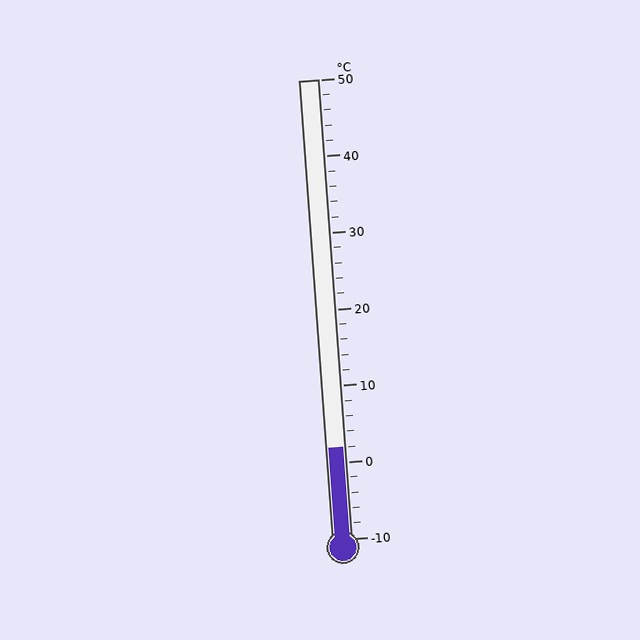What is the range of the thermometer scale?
The thermometer scale ranges from -10°C to 50°C.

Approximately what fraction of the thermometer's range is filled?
The thermometer is filled to approximately 20% of its range.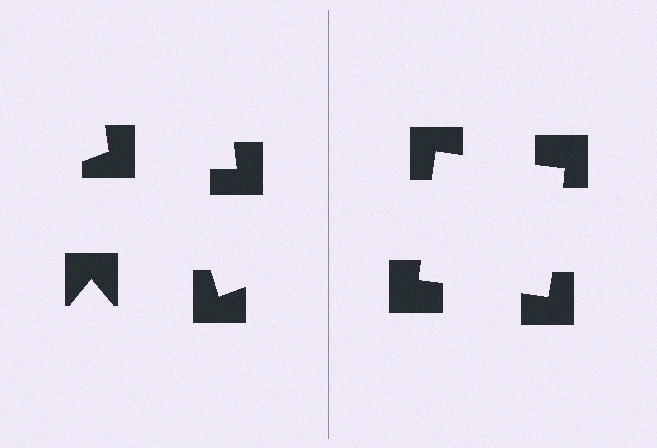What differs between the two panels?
The notched squares are positioned identically on both sides; only the wedge orientations differ. On the right they align to a square; on the left they are misaligned.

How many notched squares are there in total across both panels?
8 — 4 on each side.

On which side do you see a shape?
An illusory square appears on the right side. On the left side the wedge cuts are rotated, so no coherent shape forms.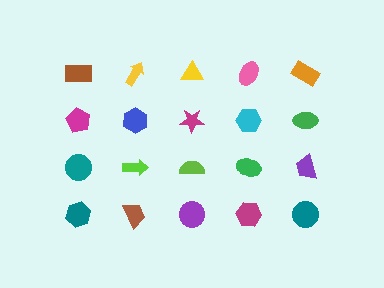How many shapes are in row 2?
5 shapes.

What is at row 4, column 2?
A brown trapezoid.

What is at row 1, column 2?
A yellow arrow.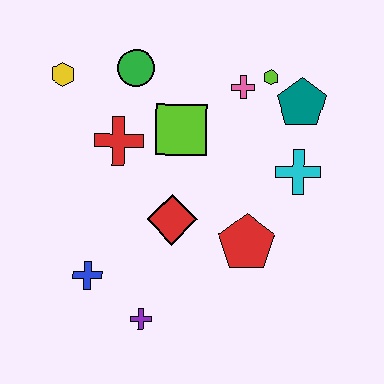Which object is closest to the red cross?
The lime square is closest to the red cross.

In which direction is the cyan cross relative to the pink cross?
The cyan cross is below the pink cross.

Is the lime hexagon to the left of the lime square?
No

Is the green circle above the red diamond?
Yes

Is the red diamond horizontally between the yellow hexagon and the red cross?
No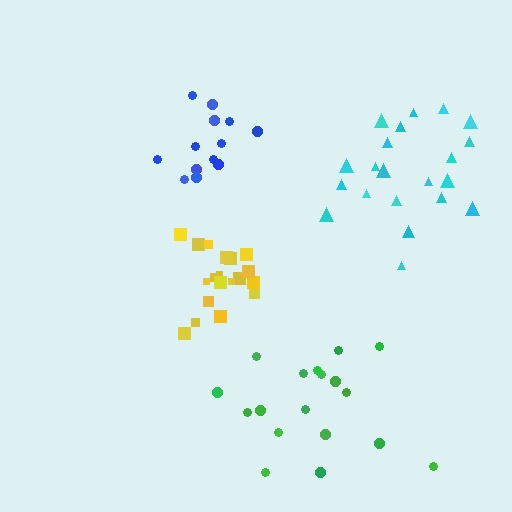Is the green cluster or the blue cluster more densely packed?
Blue.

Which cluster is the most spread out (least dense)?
Green.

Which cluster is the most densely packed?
Yellow.